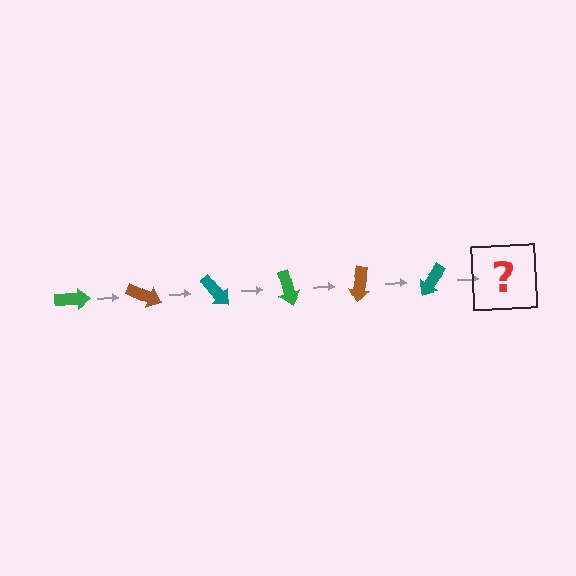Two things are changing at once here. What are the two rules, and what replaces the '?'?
The two rules are that it rotates 25 degrees each step and the color cycles through green, brown, and teal. The '?' should be a green arrow, rotated 150 degrees from the start.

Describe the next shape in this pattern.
It should be a green arrow, rotated 150 degrees from the start.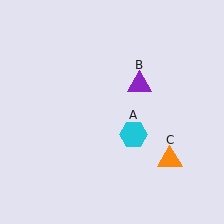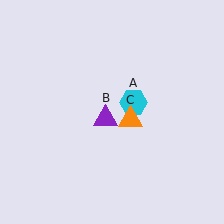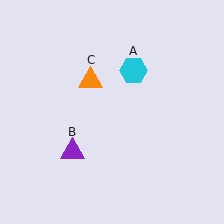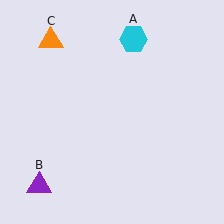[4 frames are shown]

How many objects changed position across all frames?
3 objects changed position: cyan hexagon (object A), purple triangle (object B), orange triangle (object C).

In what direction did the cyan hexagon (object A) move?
The cyan hexagon (object A) moved up.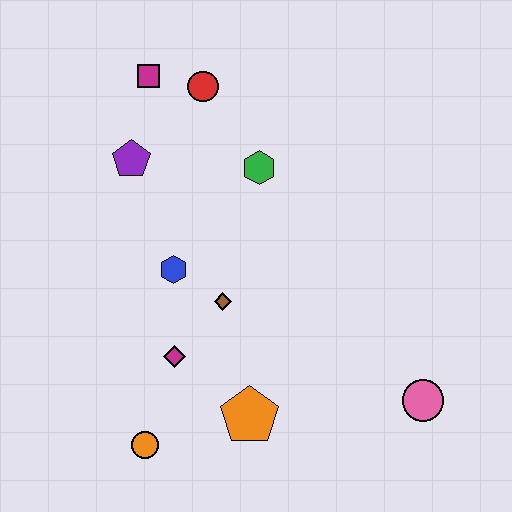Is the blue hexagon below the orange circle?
No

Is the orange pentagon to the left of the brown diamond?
No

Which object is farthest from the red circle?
The pink circle is farthest from the red circle.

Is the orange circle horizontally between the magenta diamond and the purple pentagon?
Yes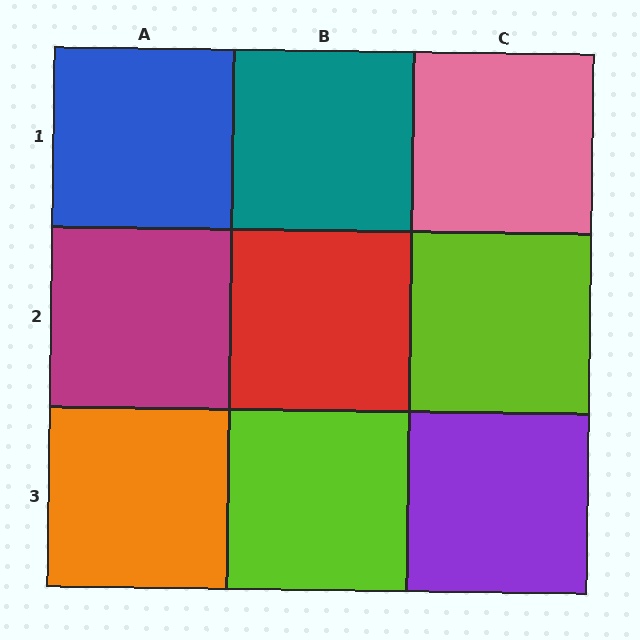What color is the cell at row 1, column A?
Blue.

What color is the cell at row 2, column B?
Red.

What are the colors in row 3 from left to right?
Orange, lime, purple.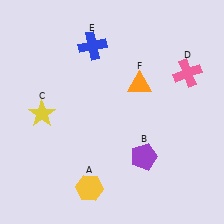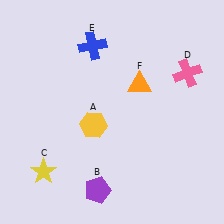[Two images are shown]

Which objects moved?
The objects that moved are: the yellow hexagon (A), the purple pentagon (B), the yellow star (C).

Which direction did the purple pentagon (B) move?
The purple pentagon (B) moved left.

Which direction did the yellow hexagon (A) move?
The yellow hexagon (A) moved up.